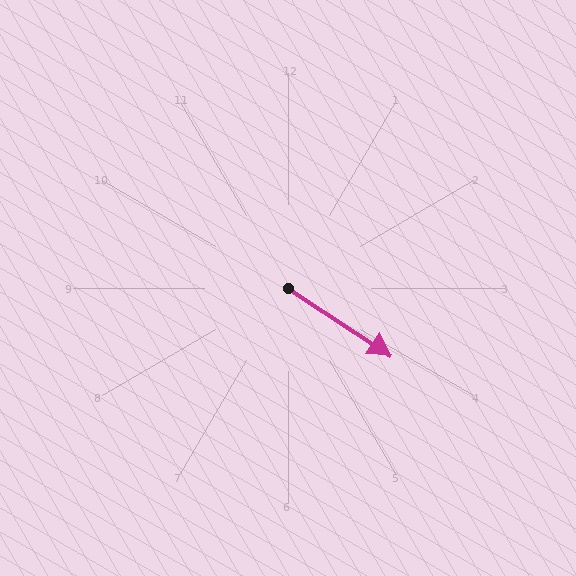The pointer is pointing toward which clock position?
Roughly 4 o'clock.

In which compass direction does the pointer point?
Southeast.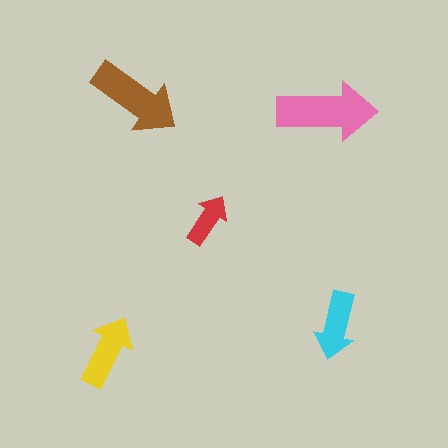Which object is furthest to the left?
The yellow arrow is leftmost.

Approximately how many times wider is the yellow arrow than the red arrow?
About 1.5 times wider.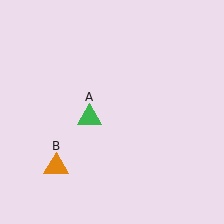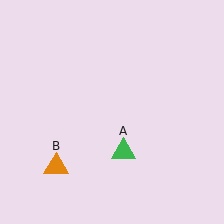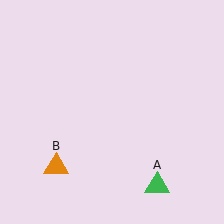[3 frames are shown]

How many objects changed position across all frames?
1 object changed position: green triangle (object A).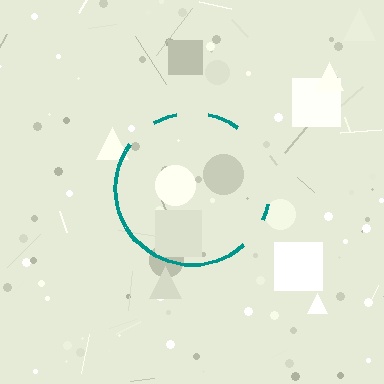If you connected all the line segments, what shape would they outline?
They would outline a circle.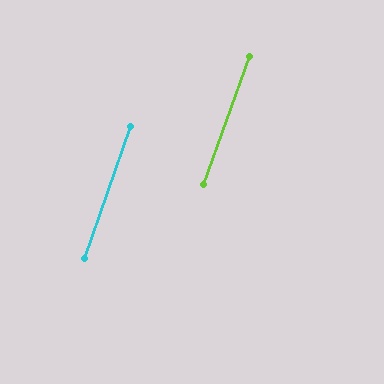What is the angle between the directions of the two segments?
Approximately 0 degrees.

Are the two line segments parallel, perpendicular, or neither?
Parallel — their directions differ by only 0.5°.